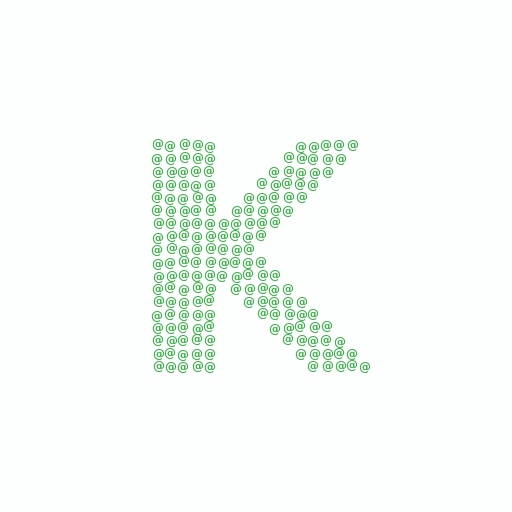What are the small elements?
The small elements are at signs.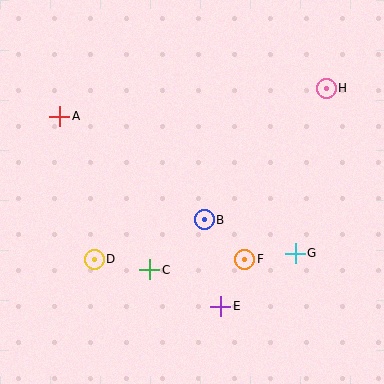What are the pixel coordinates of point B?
Point B is at (204, 220).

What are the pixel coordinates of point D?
Point D is at (94, 259).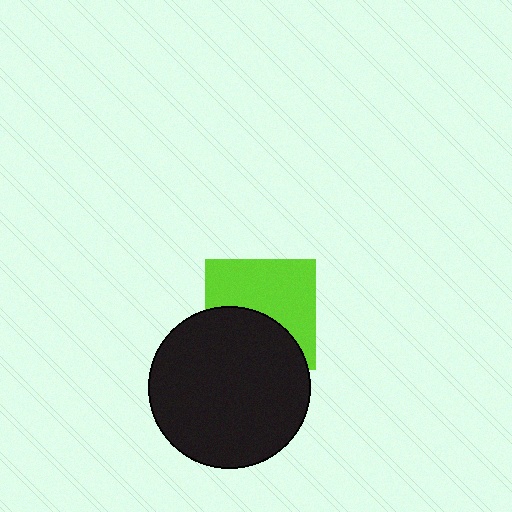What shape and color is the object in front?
The object in front is a black circle.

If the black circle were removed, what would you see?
You would see the complete lime square.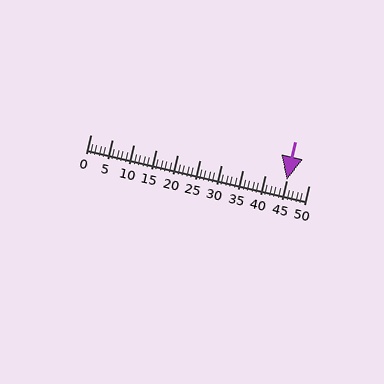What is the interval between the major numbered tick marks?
The major tick marks are spaced 5 units apart.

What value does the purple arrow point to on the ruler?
The purple arrow points to approximately 45.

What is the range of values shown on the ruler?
The ruler shows values from 0 to 50.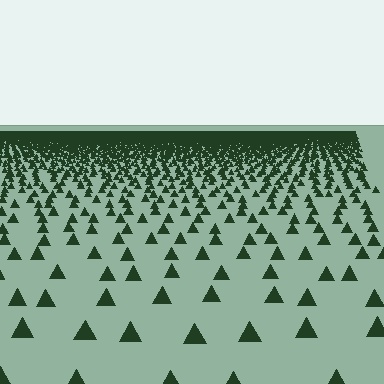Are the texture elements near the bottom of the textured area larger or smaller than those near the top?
Larger. Near the bottom, elements are closer to the viewer and appear at a bigger on-screen size.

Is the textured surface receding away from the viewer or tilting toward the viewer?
The surface is receding away from the viewer. Texture elements get smaller and denser toward the top.